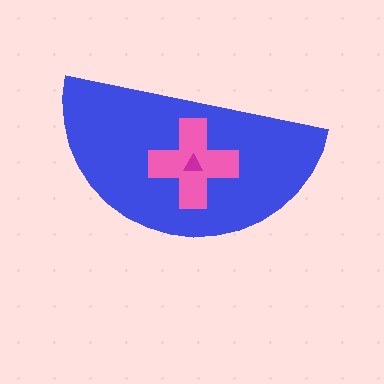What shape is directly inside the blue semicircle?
The pink cross.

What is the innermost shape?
The magenta triangle.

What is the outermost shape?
The blue semicircle.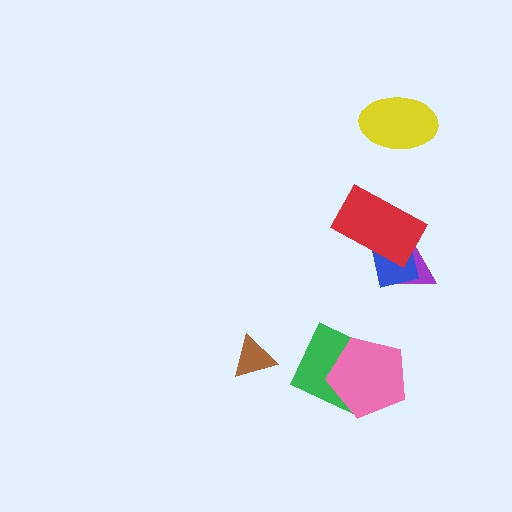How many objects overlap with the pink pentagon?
1 object overlaps with the pink pentagon.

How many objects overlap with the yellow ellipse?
0 objects overlap with the yellow ellipse.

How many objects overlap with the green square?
1 object overlaps with the green square.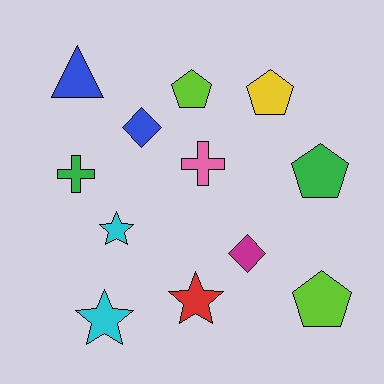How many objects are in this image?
There are 12 objects.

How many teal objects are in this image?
There are no teal objects.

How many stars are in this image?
There are 3 stars.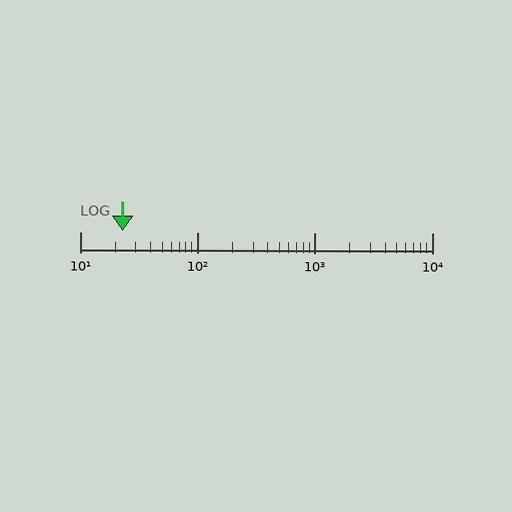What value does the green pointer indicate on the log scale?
The pointer indicates approximately 23.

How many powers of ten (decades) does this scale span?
The scale spans 3 decades, from 10 to 10000.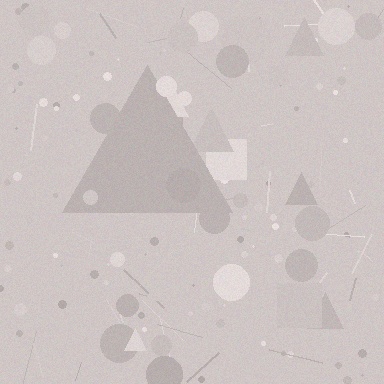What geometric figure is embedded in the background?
A triangle is embedded in the background.